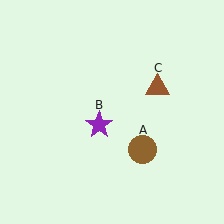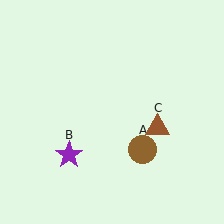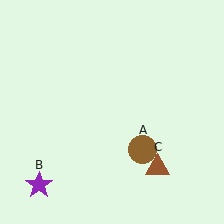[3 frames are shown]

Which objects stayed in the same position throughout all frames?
Brown circle (object A) remained stationary.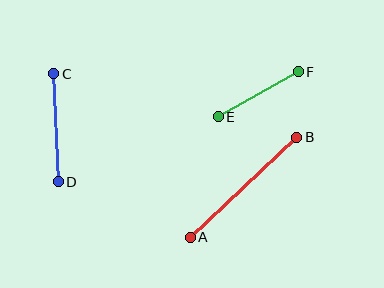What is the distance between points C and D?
The distance is approximately 108 pixels.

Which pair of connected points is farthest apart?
Points A and B are farthest apart.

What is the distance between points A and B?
The distance is approximately 146 pixels.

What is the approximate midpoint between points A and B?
The midpoint is at approximately (243, 187) pixels.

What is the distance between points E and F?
The distance is approximately 92 pixels.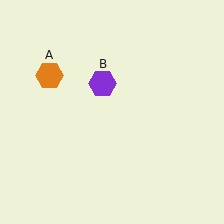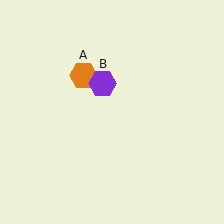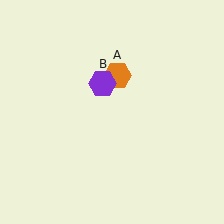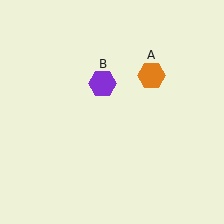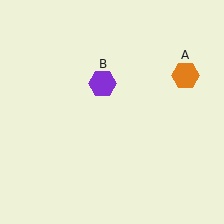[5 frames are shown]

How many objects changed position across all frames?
1 object changed position: orange hexagon (object A).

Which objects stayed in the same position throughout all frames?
Purple hexagon (object B) remained stationary.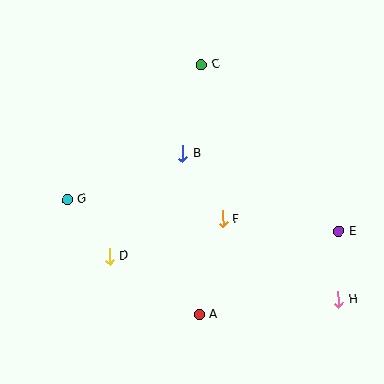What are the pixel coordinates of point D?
Point D is at (109, 256).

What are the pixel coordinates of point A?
Point A is at (200, 315).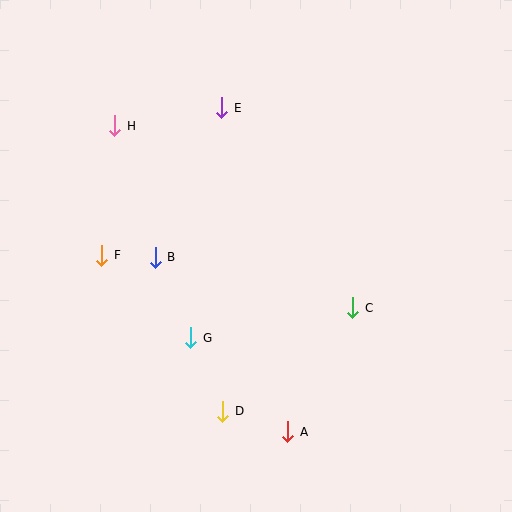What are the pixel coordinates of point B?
Point B is at (155, 257).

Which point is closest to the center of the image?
Point B at (155, 257) is closest to the center.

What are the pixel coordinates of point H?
Point H is at (115, 126).